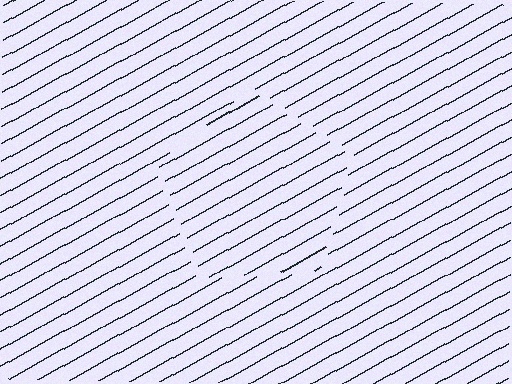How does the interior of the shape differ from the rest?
The interior of the shape contains the same grating, shifted by half a period — the contour is defined by the phase discontinuity where line-ends from the inner and outer gratings abut.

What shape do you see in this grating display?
An illusory pentagon. The interior of the shape contains the same grating, shifted by half a period — the contour is defined by the phase discontinuity where line-ends from the inner and outer gratings abut.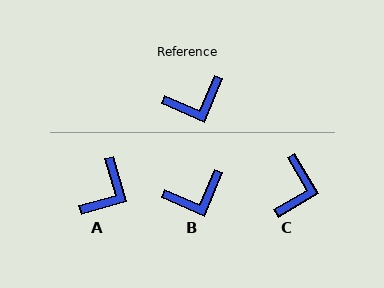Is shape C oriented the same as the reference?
No, it is off by about 54 degrees.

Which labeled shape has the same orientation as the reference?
B.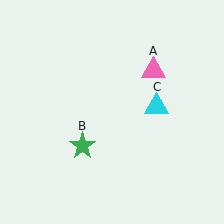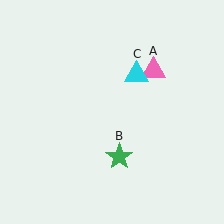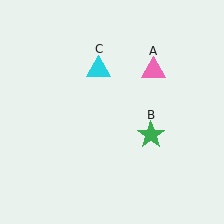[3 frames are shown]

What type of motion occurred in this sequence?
The green star (object B), cyan triangle (object C) rotated counterclockwise around the center of the scene.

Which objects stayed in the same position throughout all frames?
Pink triangle (object A) remained stationary.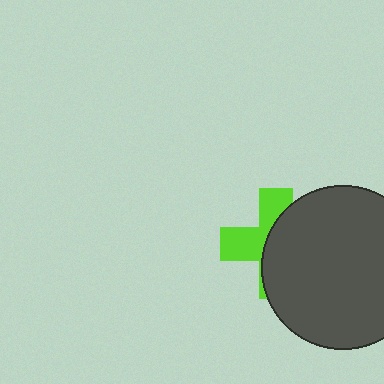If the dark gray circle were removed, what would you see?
You would see the complete lime cross.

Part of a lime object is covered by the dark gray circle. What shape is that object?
It is a cross.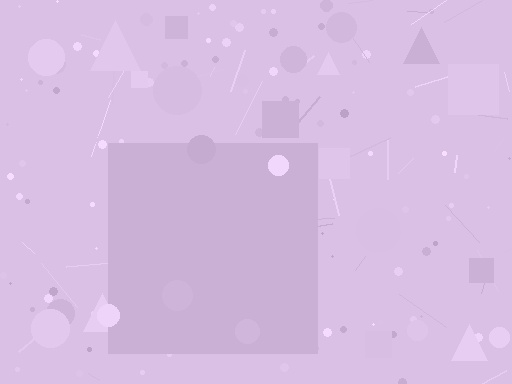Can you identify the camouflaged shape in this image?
The camouflaged shape is a square.